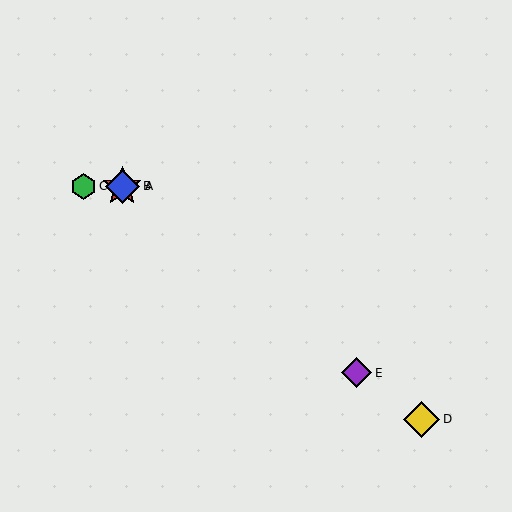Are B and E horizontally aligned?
No, B is at y≈186 and E is at y≈373.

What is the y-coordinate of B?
Object B is at y≈186.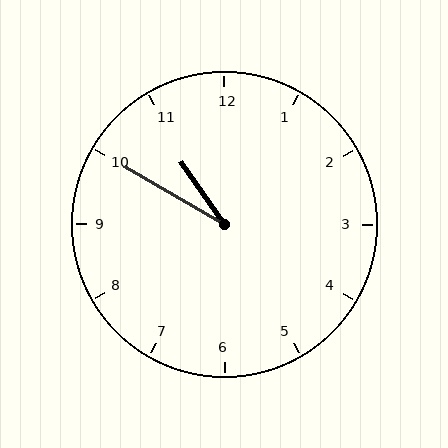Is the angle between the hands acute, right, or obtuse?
It is acute.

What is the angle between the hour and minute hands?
Approximately 25 degrees.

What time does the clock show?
10:50.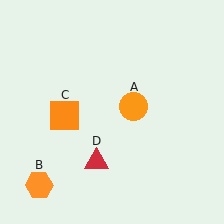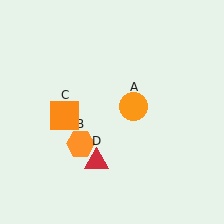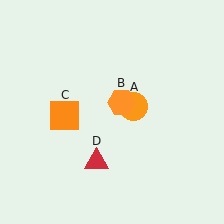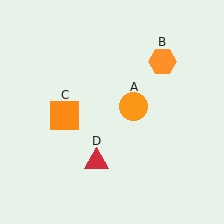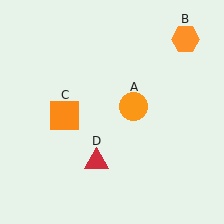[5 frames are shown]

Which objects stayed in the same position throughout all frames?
Orange circle (object A) and orange square (object C) and red triangle (object D) remained stationary.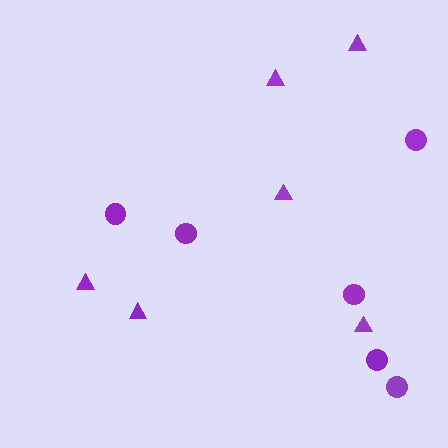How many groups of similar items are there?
There are 2 groups: one group of circles (6) and one group of triangles (6).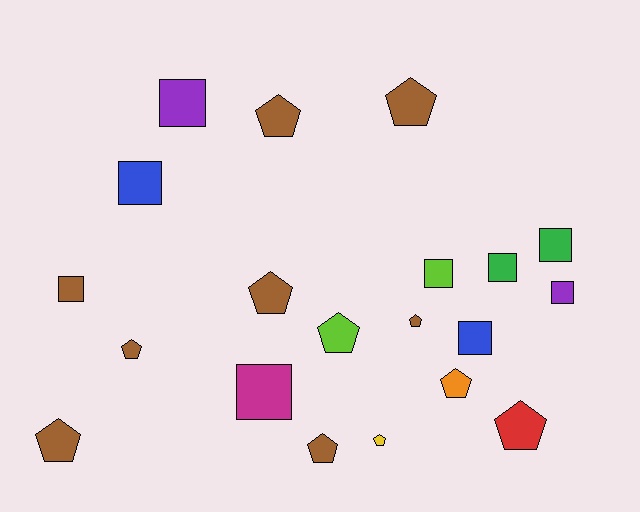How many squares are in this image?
There are 9 squares.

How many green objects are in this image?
There are 2 green objects.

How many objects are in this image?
There are 20 objects.